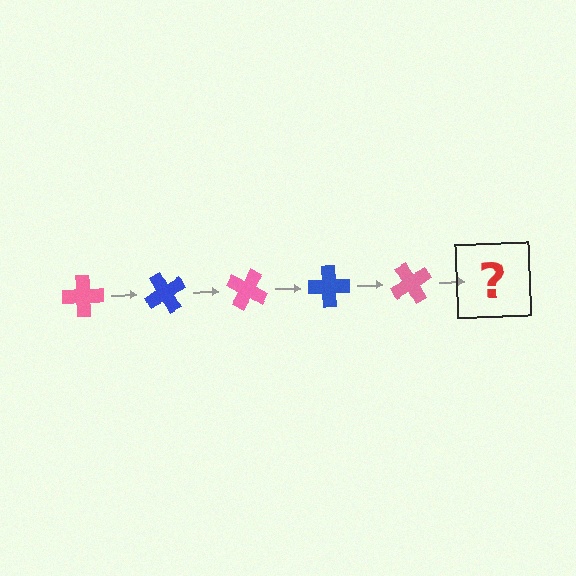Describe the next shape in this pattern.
It should be a blue cross, rotated 300 degrees from the start.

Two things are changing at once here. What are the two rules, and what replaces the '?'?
The two rules are that it rotates 60 degrees each step and the color cycles through pink and blue. The '?' should be a blue cross, rotated 300 degrees from the start.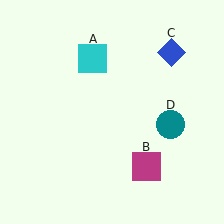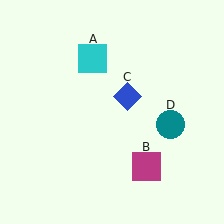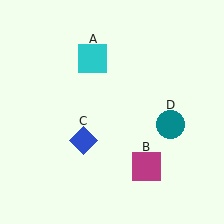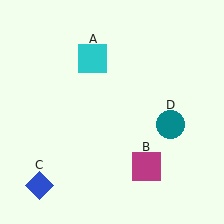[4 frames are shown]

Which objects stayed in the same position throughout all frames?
Cyan square (object A) and magenta square (object B) and teal circle (object D) remained stationary.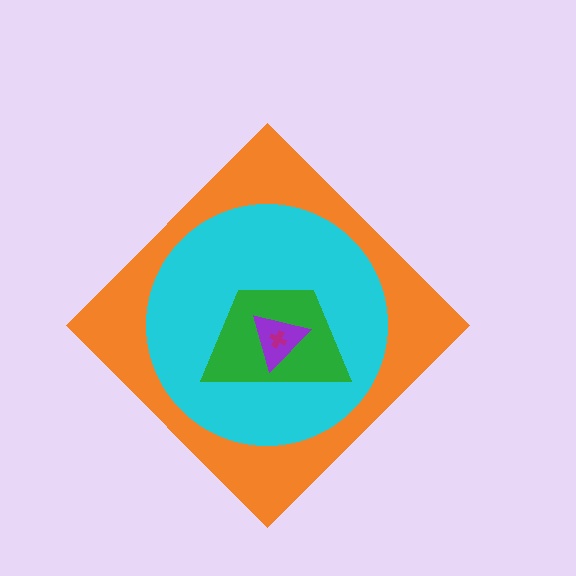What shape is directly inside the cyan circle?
The green trapezoid.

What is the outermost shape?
The orange diamond.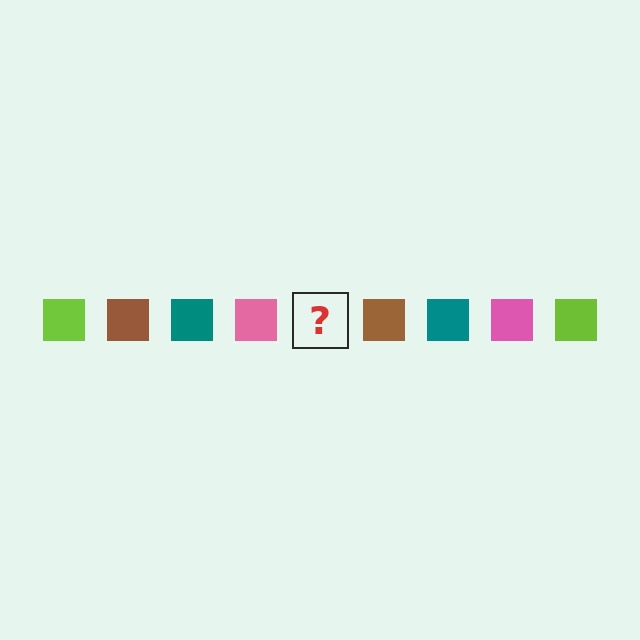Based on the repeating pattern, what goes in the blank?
The blank should be a lime square.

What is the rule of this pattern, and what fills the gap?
The rule is that the pattern cycles through lime, brown, teal, pink squares. The gap should be filled with a lime square.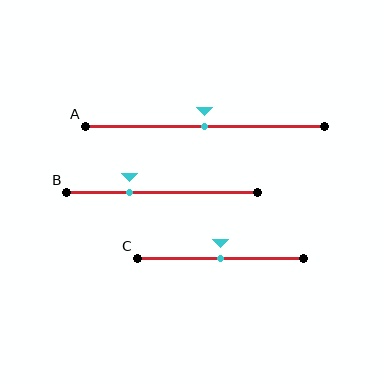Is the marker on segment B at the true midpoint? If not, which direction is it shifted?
No, the marker on segment B is shifted to the left by about 17% of the segment length.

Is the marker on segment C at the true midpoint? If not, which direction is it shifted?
Yes, the marker on segment C is at the true midpoint.